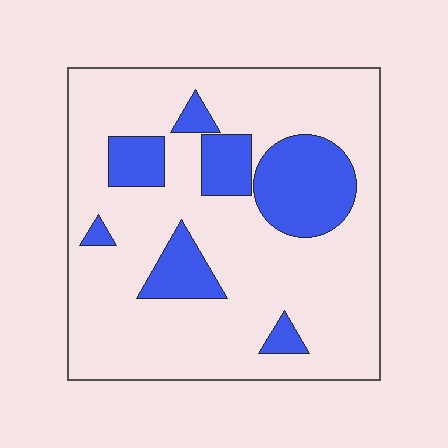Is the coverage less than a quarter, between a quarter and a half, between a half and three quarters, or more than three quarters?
Less than a quarter.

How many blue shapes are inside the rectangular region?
7.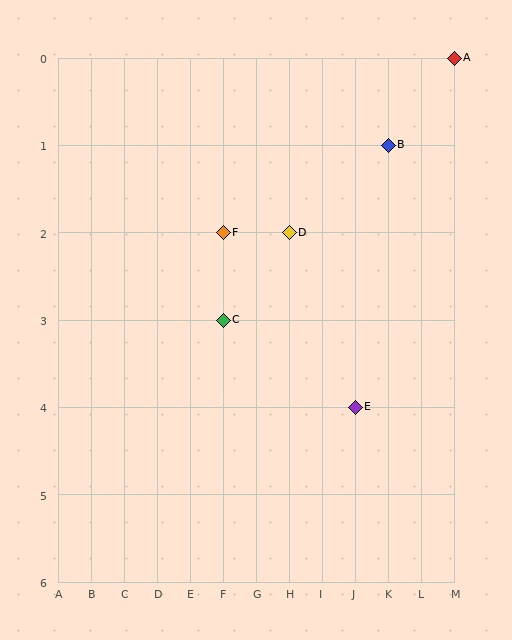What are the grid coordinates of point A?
Point A is at grid coordinates (M, 0).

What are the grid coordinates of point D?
Point D is at grid coordinates (H, 2).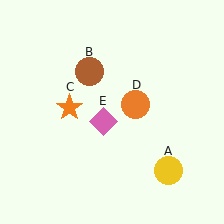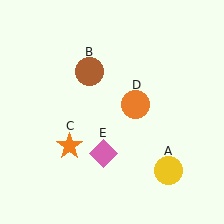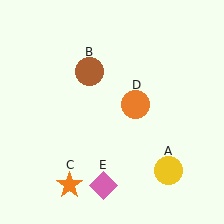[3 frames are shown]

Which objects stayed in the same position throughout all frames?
Yellow circle (object A) and brown circle (object B) and orange circle (object D) remained stationary.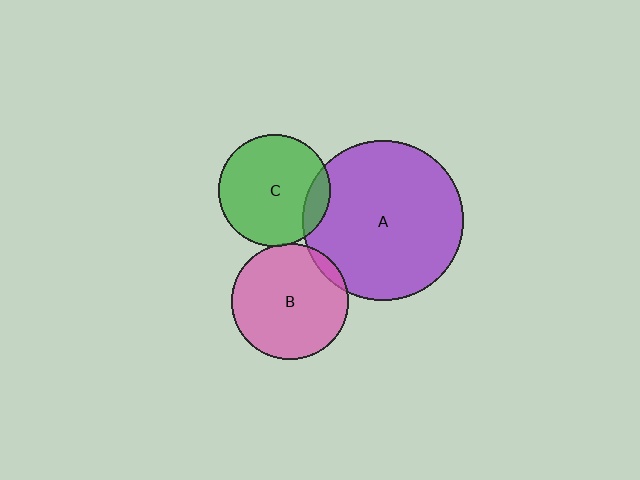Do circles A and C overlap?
Yes.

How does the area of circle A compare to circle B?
Approximately 1.9 times.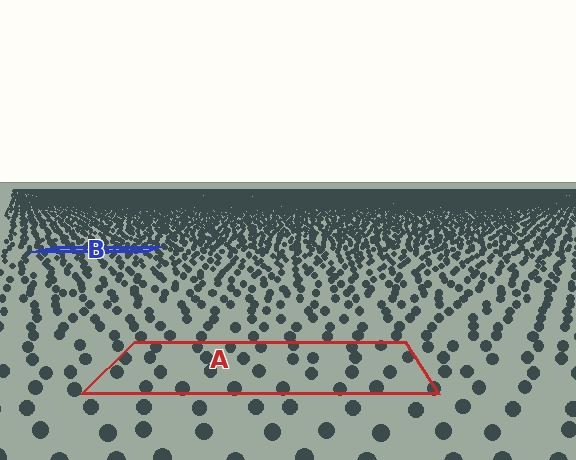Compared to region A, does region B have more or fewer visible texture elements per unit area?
Region B has more texture elements per unit area — they are packed more densely because it is farther away.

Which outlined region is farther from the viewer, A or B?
Region B is farther from the viewer — the texture elements inside it appear smaller and more densely packed.